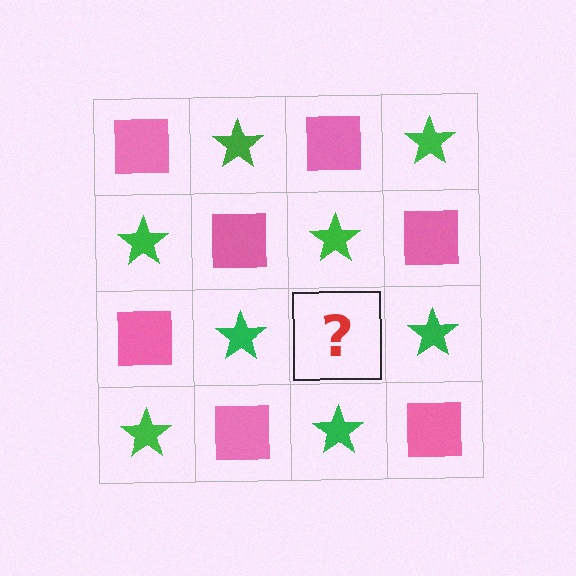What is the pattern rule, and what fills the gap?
The rule is that it alternates pink square and green star in a checkerboard pattern. The gap should be filled with a pink square.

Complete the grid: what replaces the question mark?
The question mark should be replaced with a pink square.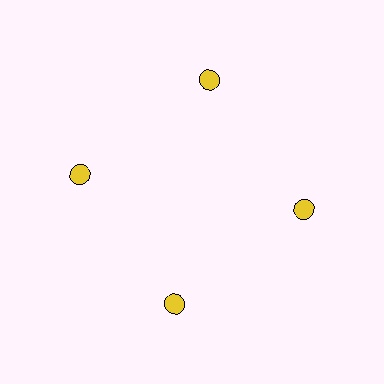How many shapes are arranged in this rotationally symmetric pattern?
There are 4 shapes, arranged in 4 groups of 1.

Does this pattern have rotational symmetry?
Yes, this pattern has 4-fold rotational symmetry. It looks the same after rotating 90 degrees around the center.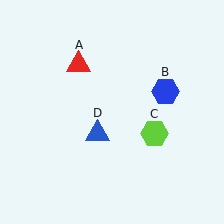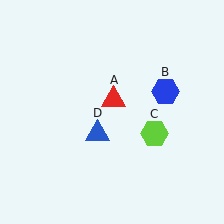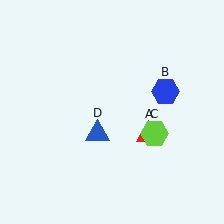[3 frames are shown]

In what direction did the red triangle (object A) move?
The red triangle (object A) moved down and to the right.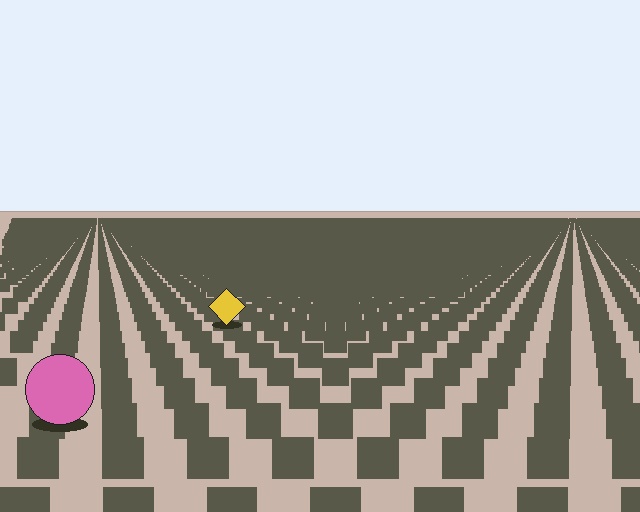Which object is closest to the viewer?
The pink circle is closest. The texture marks near it are larger and more spread out.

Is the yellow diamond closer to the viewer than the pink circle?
No. The pink circle is closer — you can tell from the texture gradient: the ground texture is coarser near it.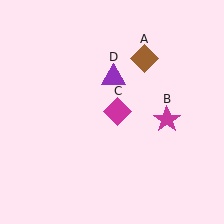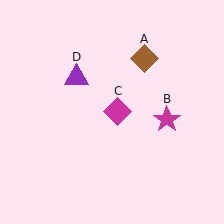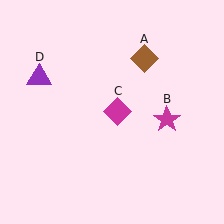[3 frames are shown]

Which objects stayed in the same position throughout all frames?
Brown diamond (object A) and magenta star (object B) and magenta diamond (object C) remained stationary.